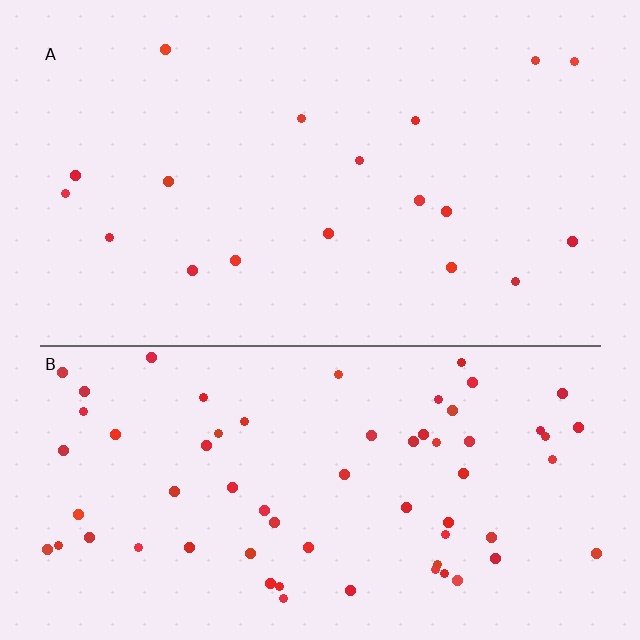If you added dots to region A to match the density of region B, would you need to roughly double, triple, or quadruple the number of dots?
Approximately quadruple.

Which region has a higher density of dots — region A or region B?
B (the bottom).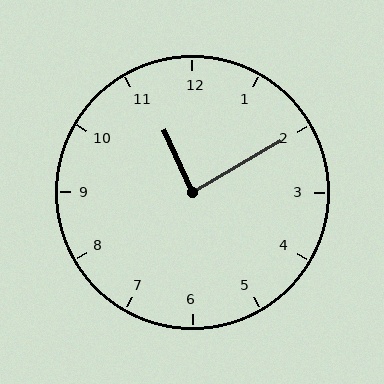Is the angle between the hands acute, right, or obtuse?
It is right.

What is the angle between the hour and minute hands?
Approximately 85 degrees.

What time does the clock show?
11:10.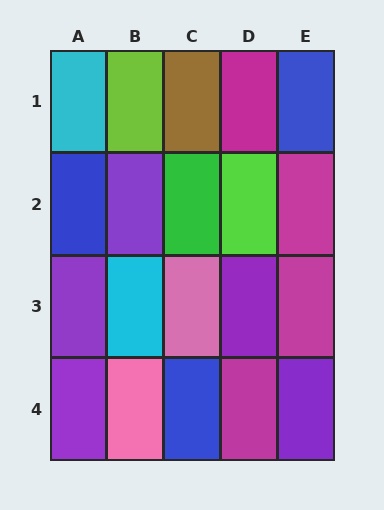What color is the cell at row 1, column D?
Magenta.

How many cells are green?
1 cell is green.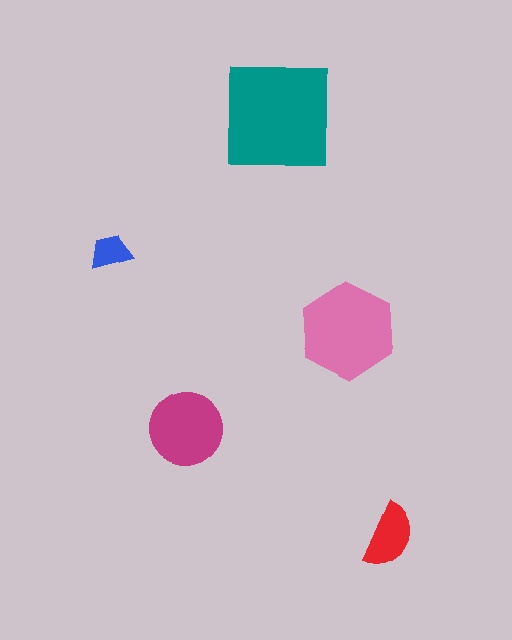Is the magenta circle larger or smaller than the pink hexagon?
Smaller.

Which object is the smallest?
The blue trapezoid.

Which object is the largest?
The teal square.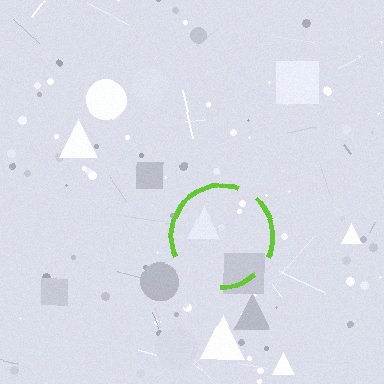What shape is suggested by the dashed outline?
The dashed outline suggests a circle.